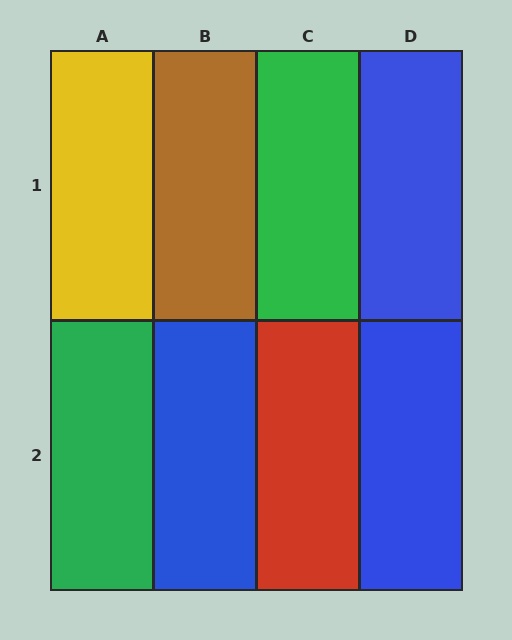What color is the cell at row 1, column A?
Yellow.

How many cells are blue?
3 cells are blue.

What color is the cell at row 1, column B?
Brown.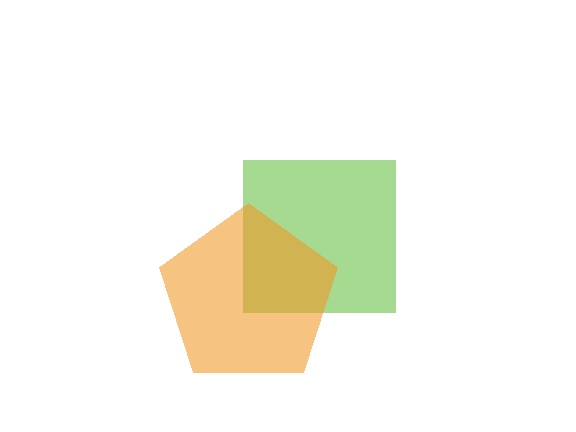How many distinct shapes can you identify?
There are 2 distinct shapes: a lime square, an orange pentagon.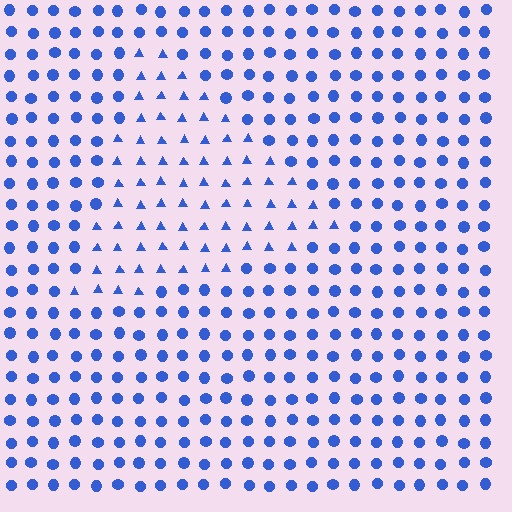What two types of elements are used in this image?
The image uses triangles inside the triangle region and circles outside it.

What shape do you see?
I see a triangle.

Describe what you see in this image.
The image is filled with small blue elements arranged in a uniform grid. A triangle-shaped region contains triangles, while the surrounding area contains circles. The boundary is defined purely by the change in element shape.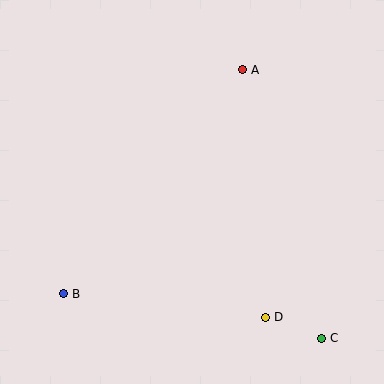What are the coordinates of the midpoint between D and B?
The midpoint between D and B is at (165, 305).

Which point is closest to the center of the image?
Point A at (243, 70) is closest to the center.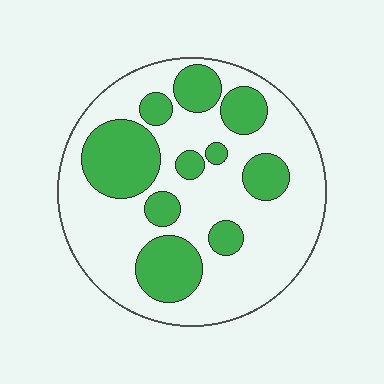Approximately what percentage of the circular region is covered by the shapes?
Approximately 30%.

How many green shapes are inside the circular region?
10.